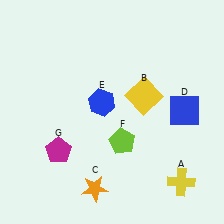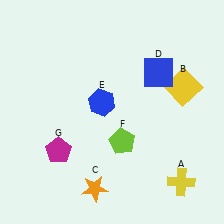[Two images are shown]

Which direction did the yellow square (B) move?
The yellow square (B) moved right.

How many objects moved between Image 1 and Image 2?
2 objects moved between the two images.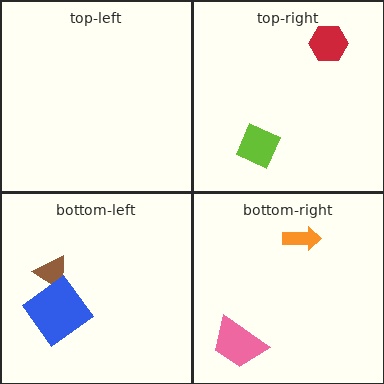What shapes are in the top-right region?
The lime diamond, the red hexagon.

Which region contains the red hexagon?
The top-right region.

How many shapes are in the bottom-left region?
2.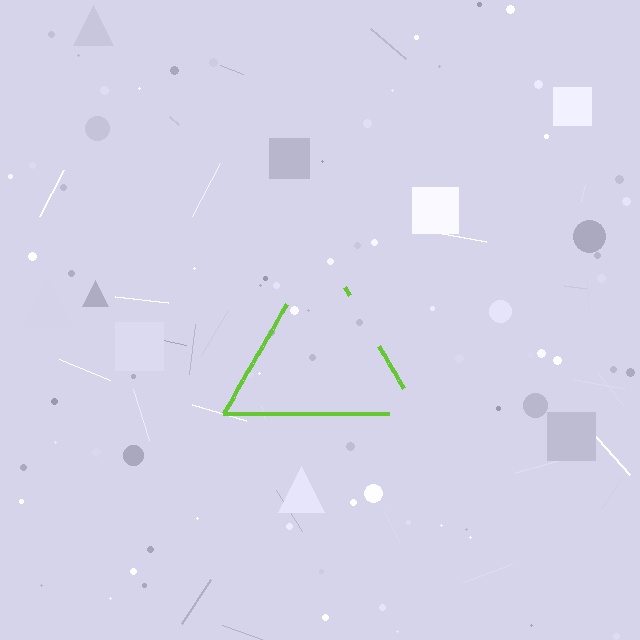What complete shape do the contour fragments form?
The contour fragments form a triangle.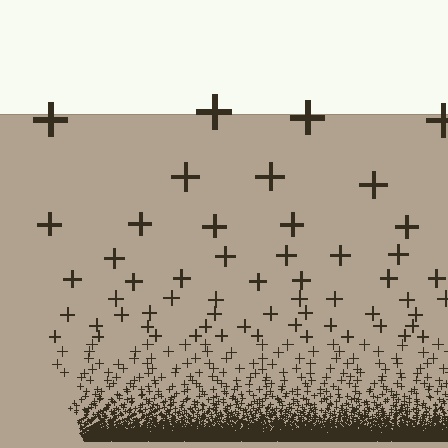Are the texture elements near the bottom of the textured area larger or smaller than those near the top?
Smaller. The gradient is inverted — elements near the bottom are smaller and denser.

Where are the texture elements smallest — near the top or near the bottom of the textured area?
Near the bottom.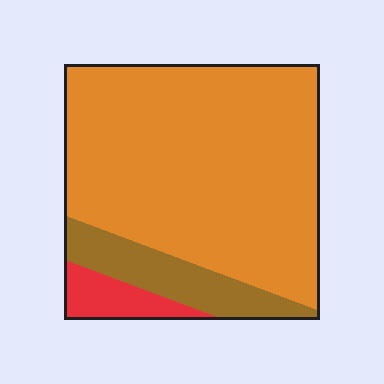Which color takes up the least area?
Red, at roughly 5%.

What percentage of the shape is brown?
Brown covers about 15% of the shape.